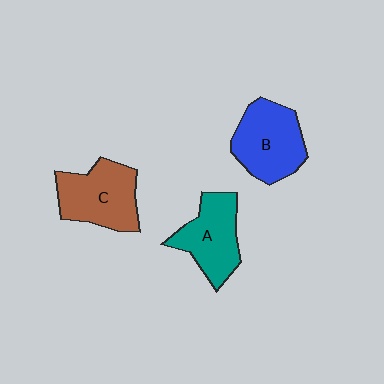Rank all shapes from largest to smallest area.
From largest to smallest: C (brown), B (blue), A (teal).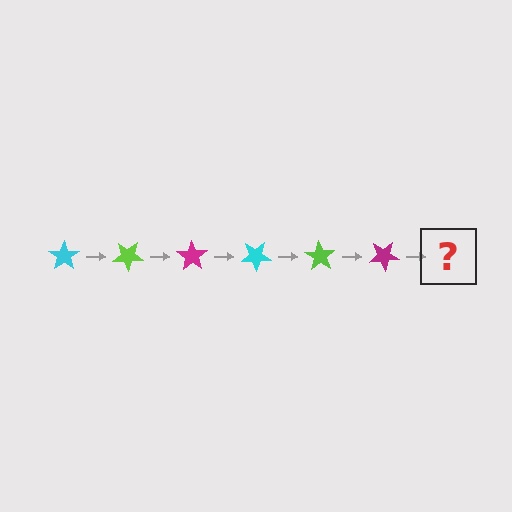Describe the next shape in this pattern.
It should be a cyan star, rotated 210 degrees from the start.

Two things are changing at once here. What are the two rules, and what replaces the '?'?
The two rules are that it rotates 35 degrees each step and the color cycles through cyan, lime, and magenta. The '?' should be a cyan star, rotated 210 degrees from the start.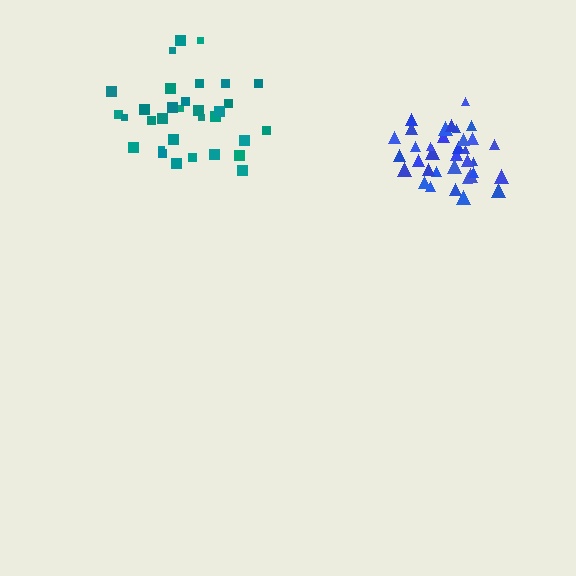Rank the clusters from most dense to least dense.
blue, teal.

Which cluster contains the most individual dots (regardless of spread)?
Blue (35).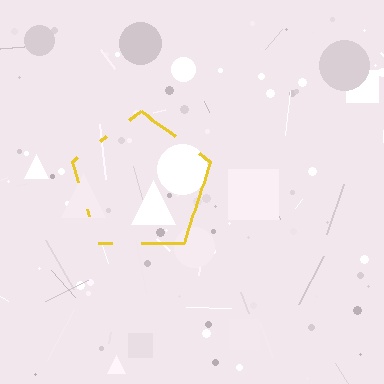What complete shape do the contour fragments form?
The contour fragments form a pentagon.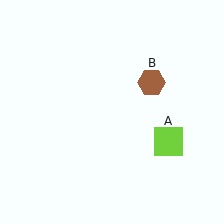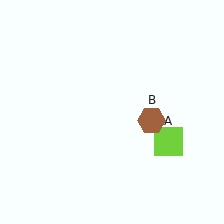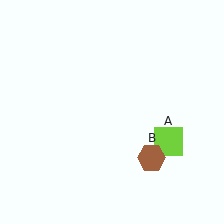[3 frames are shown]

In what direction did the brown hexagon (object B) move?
The brown hexagon (object B) moved down.